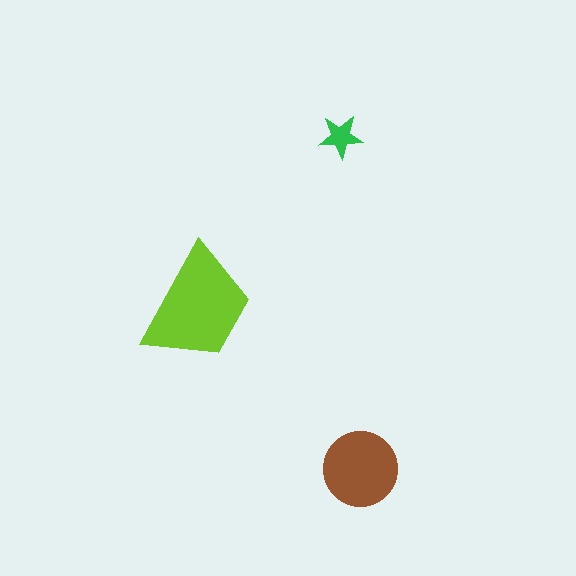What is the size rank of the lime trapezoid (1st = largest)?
1st.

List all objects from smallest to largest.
The green star, the brown circle, the lime trapezoid.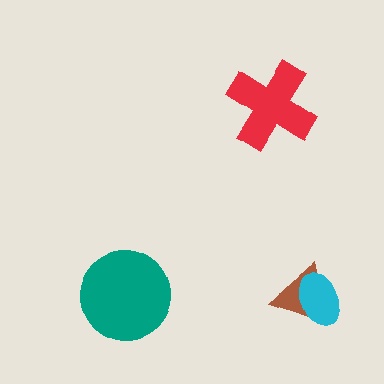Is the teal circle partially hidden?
No, no other shape covers it.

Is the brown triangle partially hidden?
Yes, it is partially covered by another shape.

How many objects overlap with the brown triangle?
1 object overlaps with the brown triangle.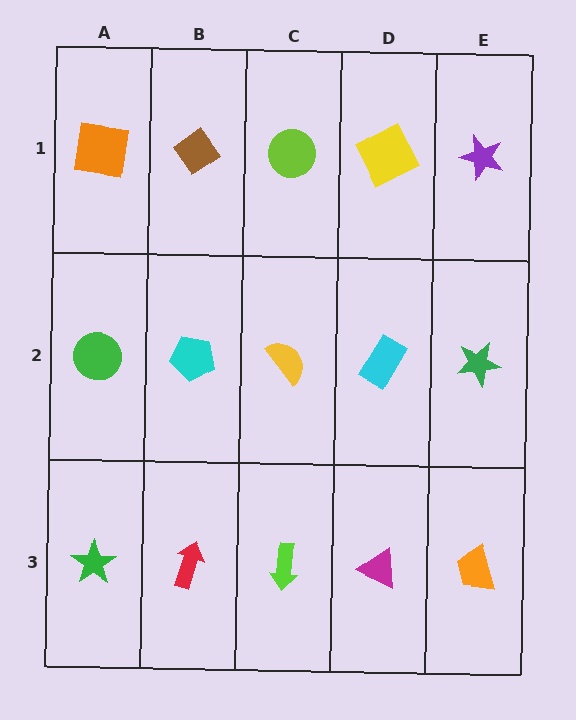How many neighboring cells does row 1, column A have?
2.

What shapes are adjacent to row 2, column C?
A lime circle (row 1, column C), a lime arrow (row 3, column C), a cyan pentagon (row 2, column B), a cyan rectangle (row 2, column D).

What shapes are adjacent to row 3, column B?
A cyan pentagon (row 2, column B), a green star (row 3, column A), a lime arrow (row 3, column C).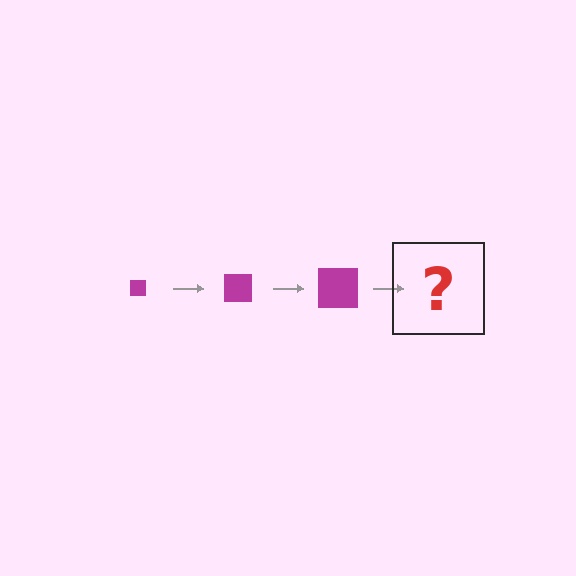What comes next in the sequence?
The next element should be a magenta square, larger than the previous one.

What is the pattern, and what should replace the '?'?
The pattern is that the square gets progressively larger each step. The '?' should be a magenta square, larger than the previous one.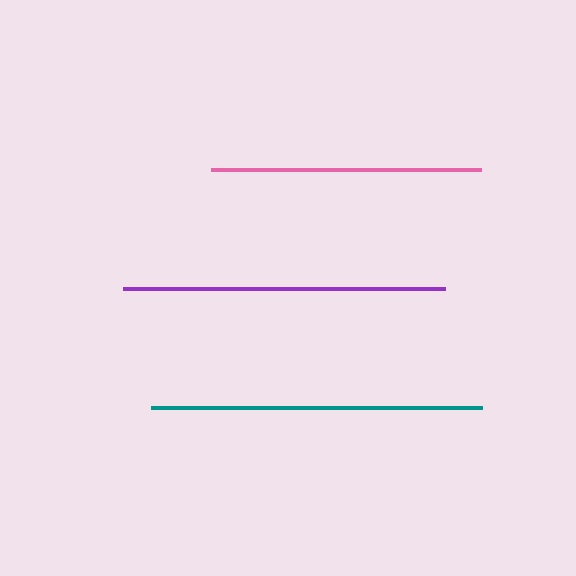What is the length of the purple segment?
The purple segment is approximately 322 pixels long.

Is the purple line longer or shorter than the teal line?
The teal line is longer than the purple line.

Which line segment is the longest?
The teal line is the longest at approximately 331 pixels.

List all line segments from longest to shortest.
From longest to shortest: teal, purple, pink.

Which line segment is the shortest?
The pink line is the shortest at approximately 270 pixels.